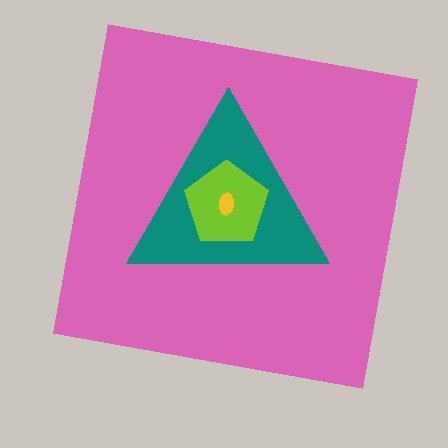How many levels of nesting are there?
4.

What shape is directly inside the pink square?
The teal triangle.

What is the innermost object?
The yellow ellipse.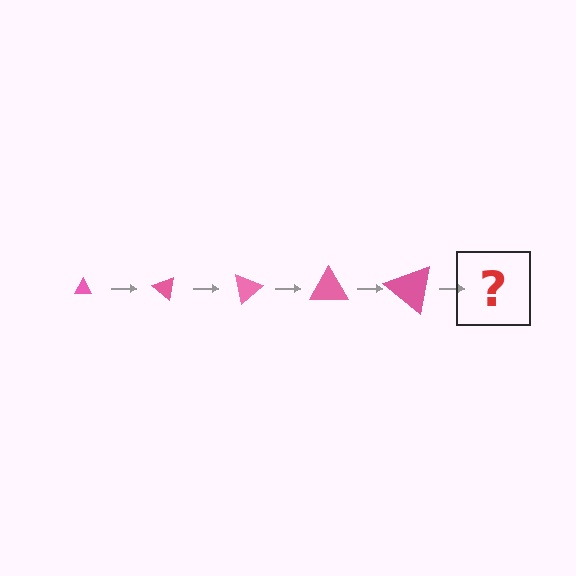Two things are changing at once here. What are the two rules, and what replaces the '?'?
The two rules are that the triangle grows larger each step and it rotates 40 degrees each step. The '?' should be a triangle, larger than the previous one and rotated 200 degrees from the start.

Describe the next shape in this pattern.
It should be a triangle, larger than the previous one and rotated 200 degrees from the start.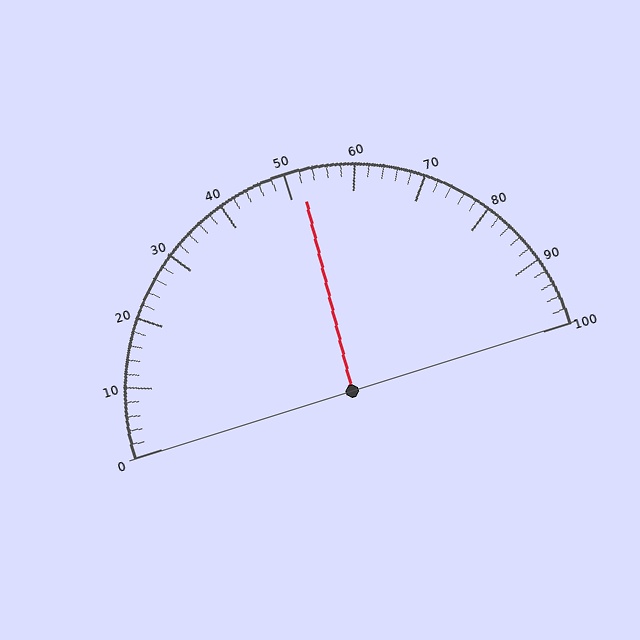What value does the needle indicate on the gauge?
The needle indicates approximately 52.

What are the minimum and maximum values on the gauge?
The gauge ranges from 0 to 100.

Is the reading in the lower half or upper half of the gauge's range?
The reading is in the upper half of the range (0 to 100).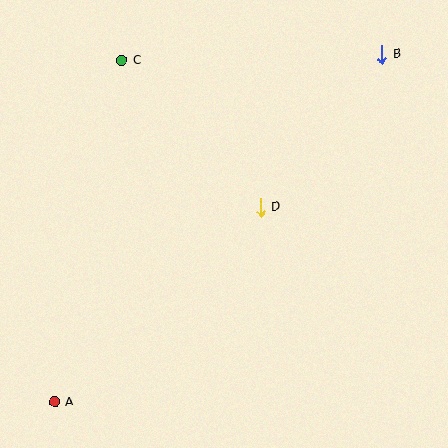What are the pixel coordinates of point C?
Point C is at (122, 60).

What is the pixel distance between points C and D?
The distance between C and D is 202 pixels.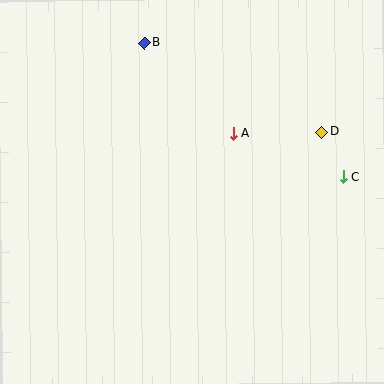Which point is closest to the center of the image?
Point A at (234, 133) is closest to the center.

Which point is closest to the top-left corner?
Point B is closest to the top-left corner.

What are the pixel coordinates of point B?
Point B is at (145, 43).